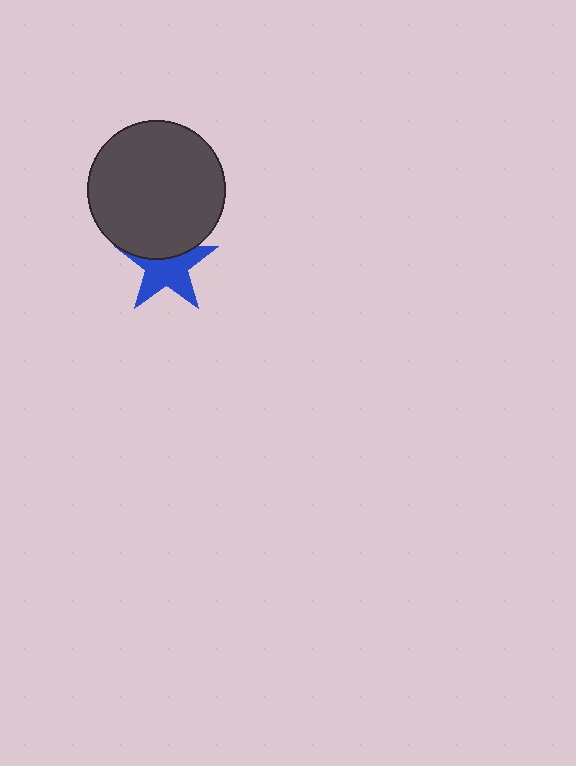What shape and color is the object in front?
The object in front is a dark gray circle.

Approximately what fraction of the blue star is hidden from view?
Roughly 36% of the blue star is hidden behind the dark gray circle.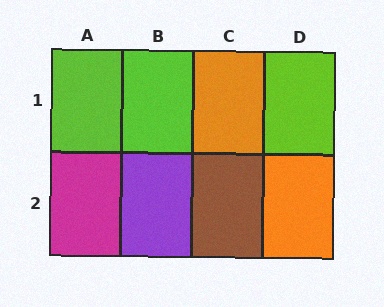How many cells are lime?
3 cells are lime.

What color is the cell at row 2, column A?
Magenta.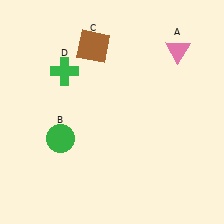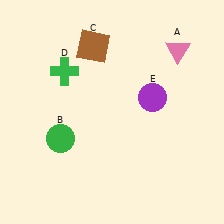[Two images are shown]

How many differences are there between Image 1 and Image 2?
There is 1 difference between the two images.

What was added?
A purple circle (E) was added in Image 2.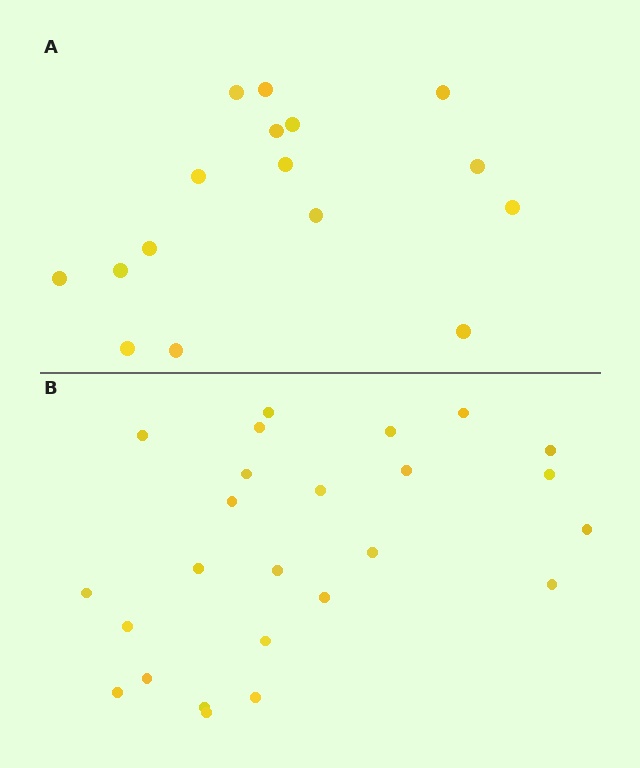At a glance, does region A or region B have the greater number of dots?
Region B (the bottom region) has more dots.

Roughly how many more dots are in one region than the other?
Region B has roughly 8 or so more dots than region A.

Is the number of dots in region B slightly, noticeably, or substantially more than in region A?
Region B has substantially more. The ratio is roughly 1.6 to 1.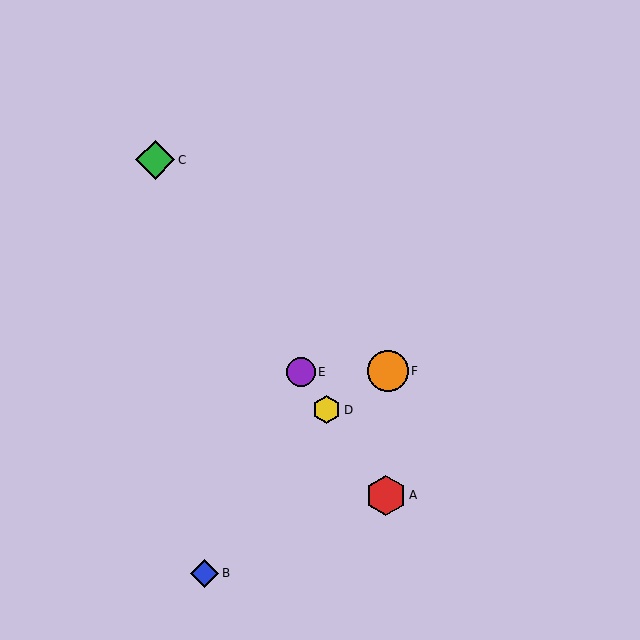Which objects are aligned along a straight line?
Objects A, C, D, E are aligned along a straight line.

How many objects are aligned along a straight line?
4 objects (A, C, D, E) are aligned along a straight line.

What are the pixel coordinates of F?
Object F is at (388, 371).